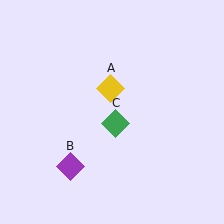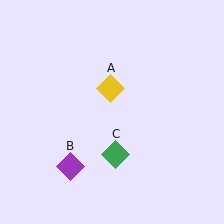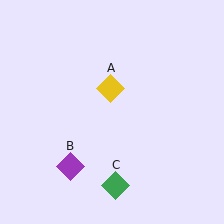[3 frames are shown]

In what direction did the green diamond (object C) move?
The green diamond (object C) moved down.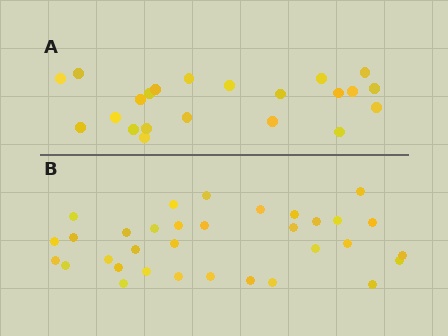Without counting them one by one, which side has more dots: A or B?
Region B (the bottom region) has more dots.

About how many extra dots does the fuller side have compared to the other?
Region B has roughly 12 or so more dots than region A.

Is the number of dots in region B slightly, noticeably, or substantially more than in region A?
Region B has substantially more. The ratio is roughly 1.5 to 1.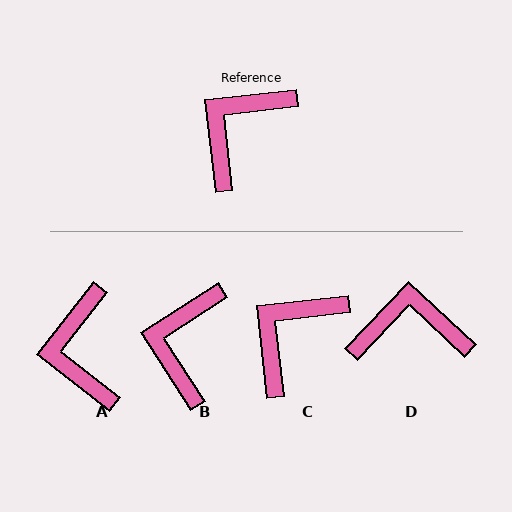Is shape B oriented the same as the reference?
No, it is off by about 26 degrees.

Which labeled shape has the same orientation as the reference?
C.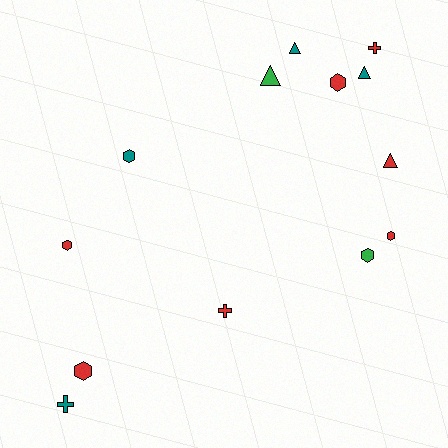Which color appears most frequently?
Red, with 7 objects.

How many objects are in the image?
There are 13 objects.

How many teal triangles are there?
There are 2 teal triangles.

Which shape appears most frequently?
Hexagon, with 6 objects.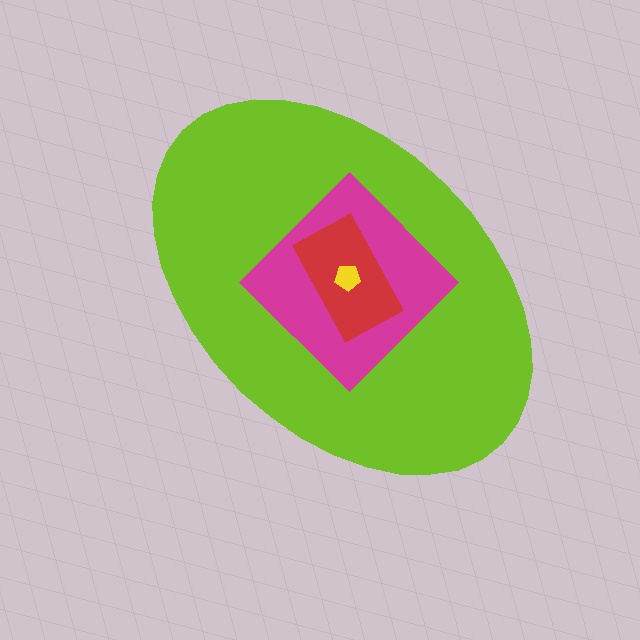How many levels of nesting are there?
4.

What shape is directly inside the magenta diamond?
The red rectangle.